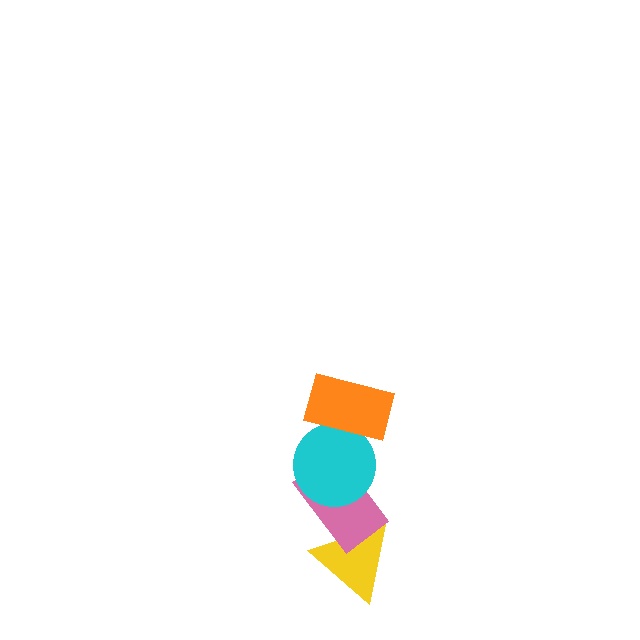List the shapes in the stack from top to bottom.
From top to bottom: the orange rectangle, the cyan circle, the pink rectangle, the yellow triangle.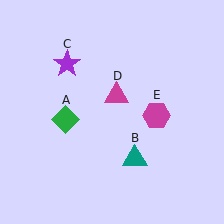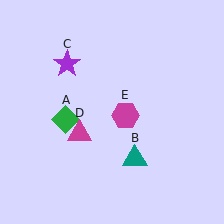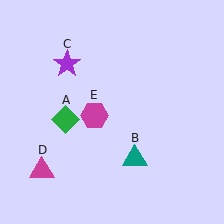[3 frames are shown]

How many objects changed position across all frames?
2 objects changed position: magenta triangle (object D), magenta hexagon (object E).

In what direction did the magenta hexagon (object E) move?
The magenta hexagon (object E) moved left.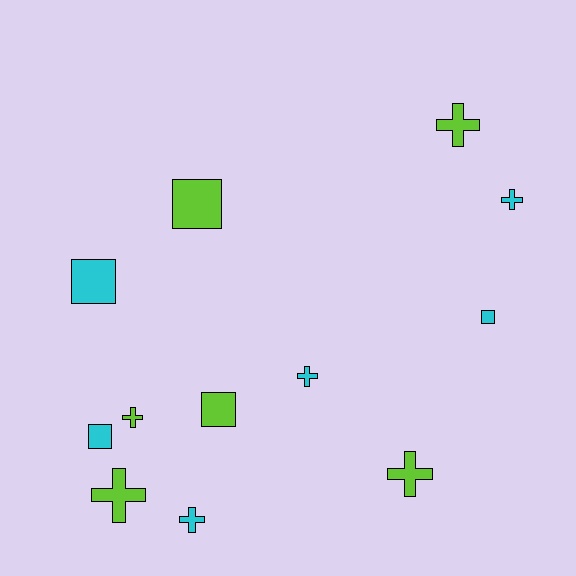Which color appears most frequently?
Lime, with 6 objects.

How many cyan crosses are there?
There are 3 cyan crosses.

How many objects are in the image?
There are 12 objects.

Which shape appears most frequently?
Cross, with 7 objects.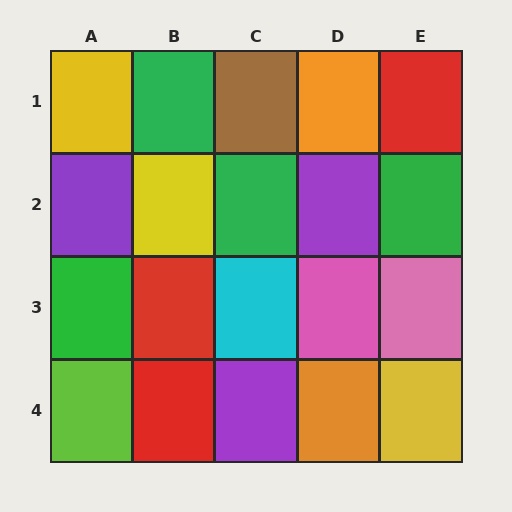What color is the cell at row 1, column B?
Green.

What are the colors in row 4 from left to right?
Lime, red, purple, orange, yellow.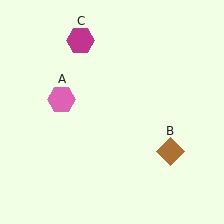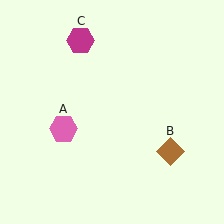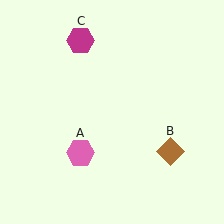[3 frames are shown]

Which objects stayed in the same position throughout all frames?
Brown diamond (object B) and magenta hexagon (object C) remained stationary.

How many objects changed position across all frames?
1 object changed position: pink hexagon (object A).